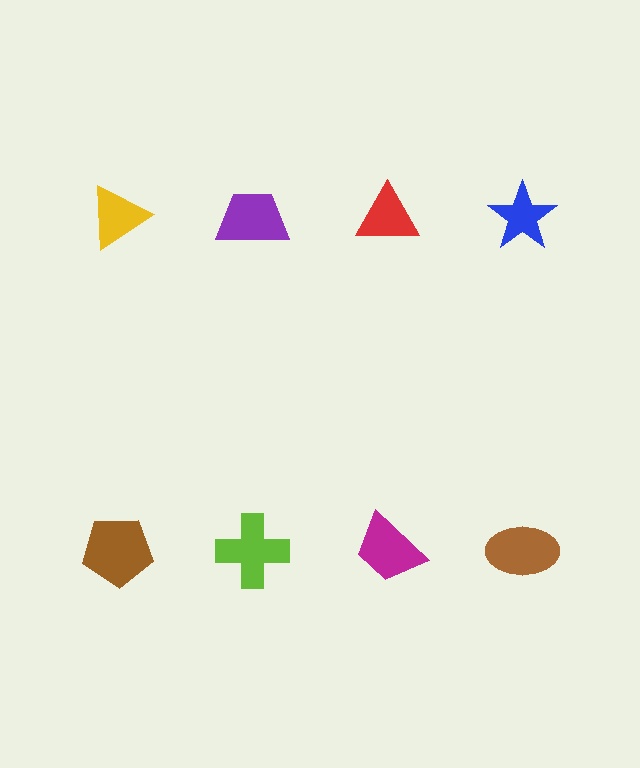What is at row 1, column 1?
A yellow triangle.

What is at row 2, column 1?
A brown pentagon.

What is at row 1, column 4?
A blue star.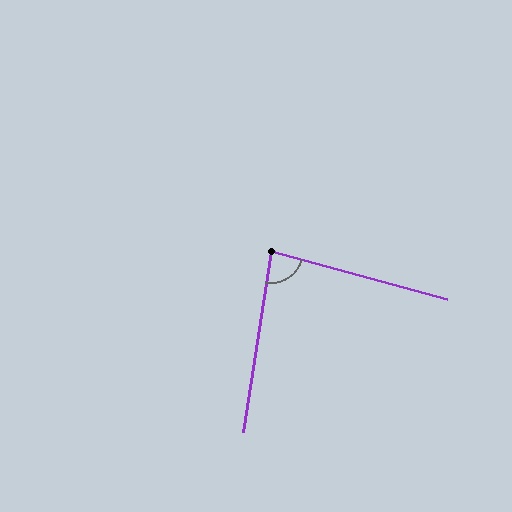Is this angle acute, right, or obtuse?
It is acute.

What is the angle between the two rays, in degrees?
Approximately 83 degrees.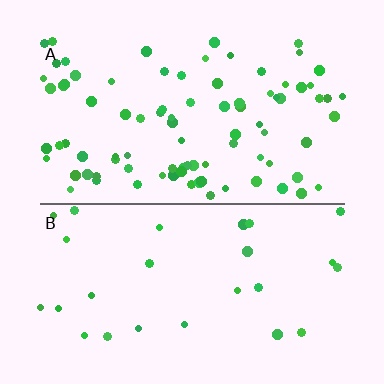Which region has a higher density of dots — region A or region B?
A (the top).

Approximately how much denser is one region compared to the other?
Approximately 3.2× — region A over region B.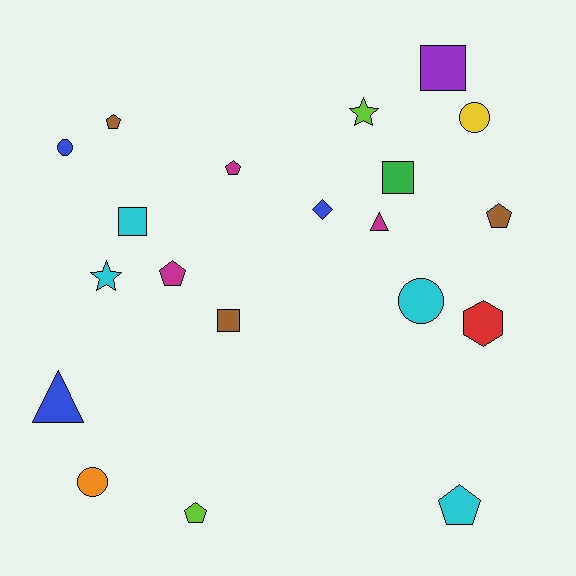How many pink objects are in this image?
There are no pink objects.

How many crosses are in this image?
There are no crosses.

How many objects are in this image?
There are 20 objects.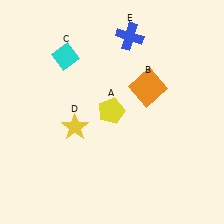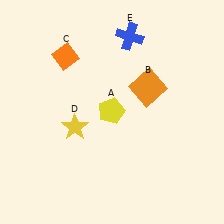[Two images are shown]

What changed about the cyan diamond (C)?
In Image 1, C is cyan. In Image 2, it changed to orange.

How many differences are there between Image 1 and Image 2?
There is 1 difference between the two images.